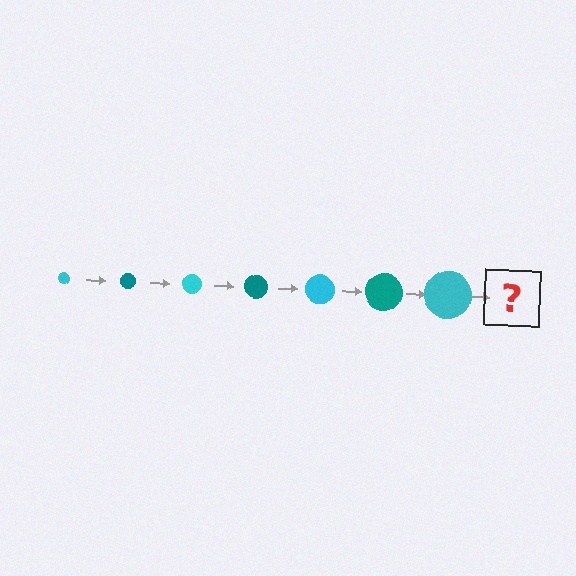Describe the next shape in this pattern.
It should be a teal circle, larger than the previous one.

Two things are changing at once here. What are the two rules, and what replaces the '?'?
The two rules are that the circle grows larger each step and the color cycles through cyan and teal. The '?' should be a teal circle, larger than the previous one.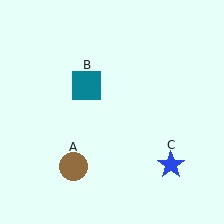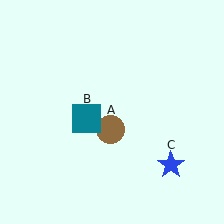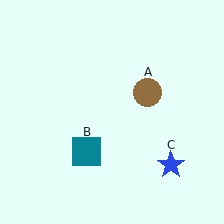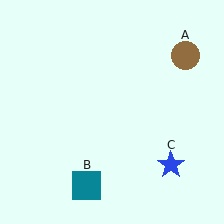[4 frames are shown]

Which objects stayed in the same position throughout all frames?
Blue star (object C) remained stationary.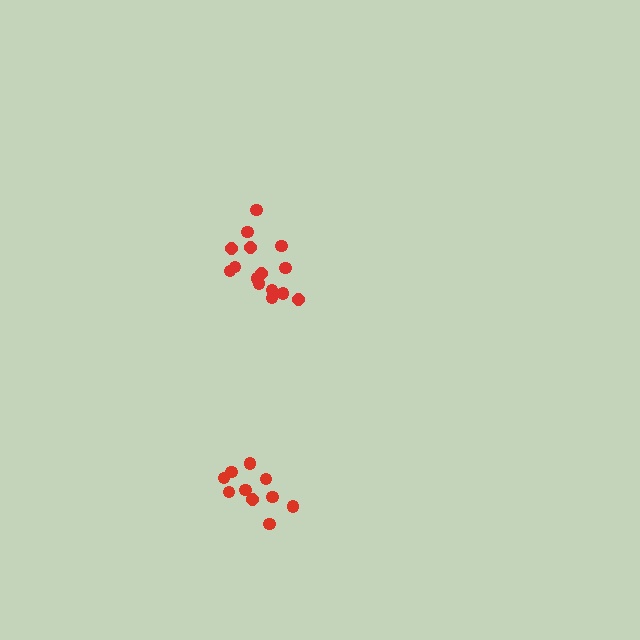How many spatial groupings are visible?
There are 2 spatial groupings.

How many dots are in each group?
Group 1: 15 dots, Group 2: 10 dots (25 total).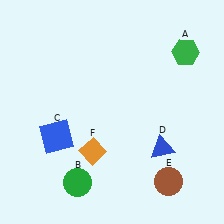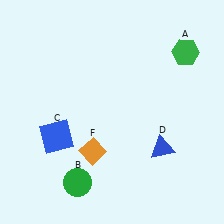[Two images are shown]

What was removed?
The brown circle (E) was removed in Image 2.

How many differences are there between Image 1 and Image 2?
There is 1 difference between the two images.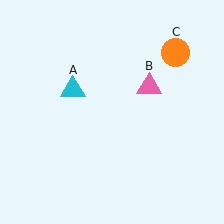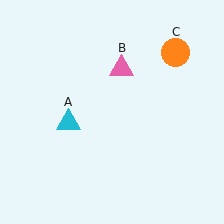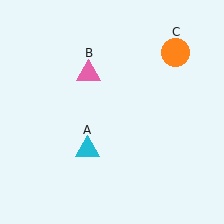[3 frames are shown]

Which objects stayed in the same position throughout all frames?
Orange circle (object C) remained stationary.